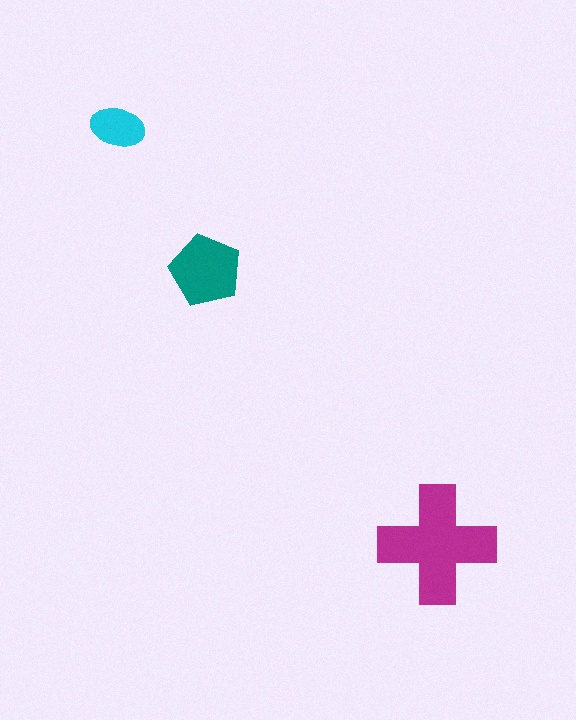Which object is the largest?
The magenta cross.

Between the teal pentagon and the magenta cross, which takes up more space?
The magenta cross.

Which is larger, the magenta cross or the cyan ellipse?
The magenta cross.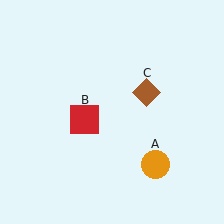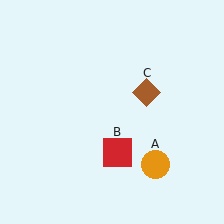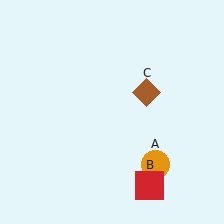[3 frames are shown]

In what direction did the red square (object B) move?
The red square (object B) moved down and to the right.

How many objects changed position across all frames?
1 object changed position: red square (object B).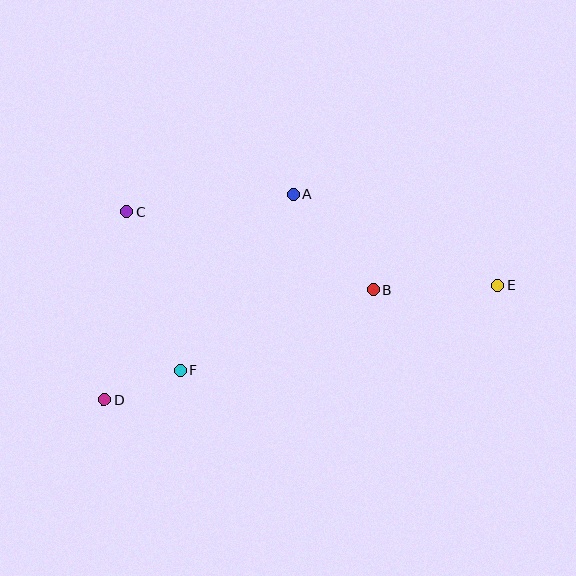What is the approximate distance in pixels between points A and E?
The distance between A and E is approximately 223 pixels.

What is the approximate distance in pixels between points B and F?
The distance between B and F is approximately 210 pixels.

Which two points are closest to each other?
Points D and F are closest to each other.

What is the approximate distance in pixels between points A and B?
The distance between A and B is approximately 125 pixels.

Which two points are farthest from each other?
Points D and E are farthest from each other.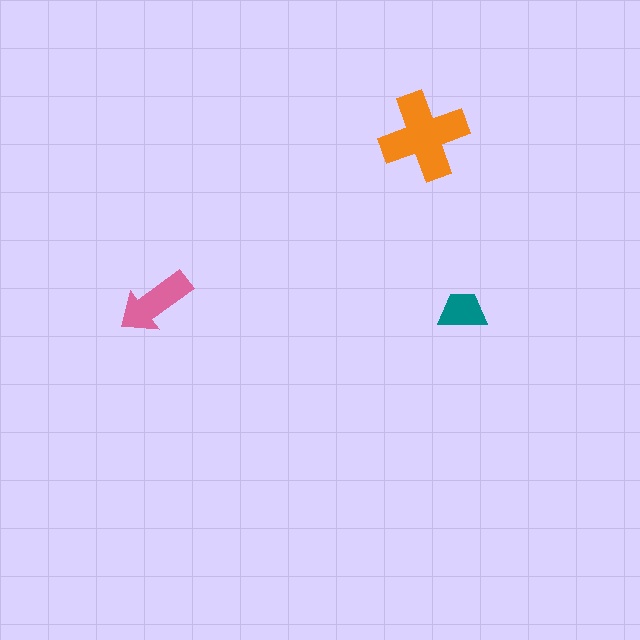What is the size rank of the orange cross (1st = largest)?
1st.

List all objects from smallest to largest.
The teal trapezoid, the pink arrow, the orange cross.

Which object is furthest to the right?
The teal trapezoid is rightmost.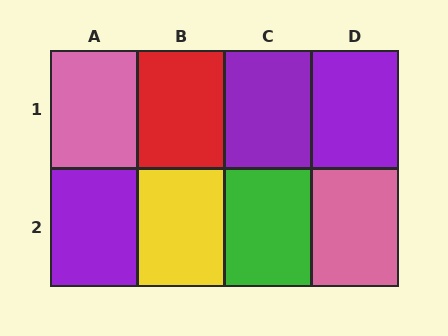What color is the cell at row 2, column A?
Purple.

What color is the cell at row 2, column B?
Yellow.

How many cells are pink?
2 cells are pink.